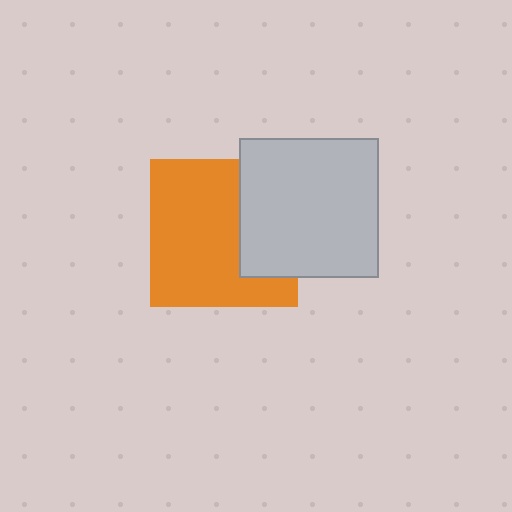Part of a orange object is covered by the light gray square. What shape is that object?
It is a square.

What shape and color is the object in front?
The object in front is a light gray square.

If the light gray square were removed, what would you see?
You would see the complete orange square.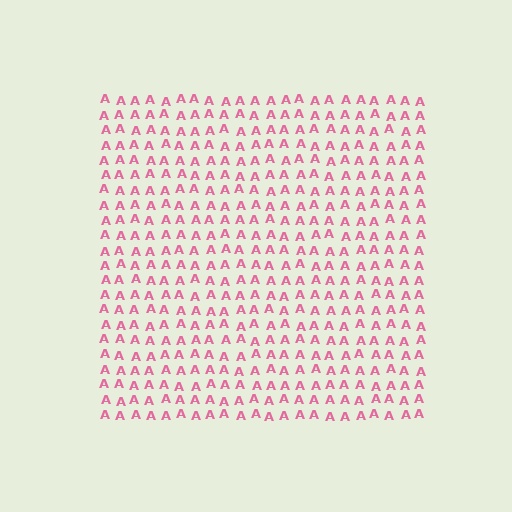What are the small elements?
The small elements are letter A's.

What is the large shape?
The large shape is a square.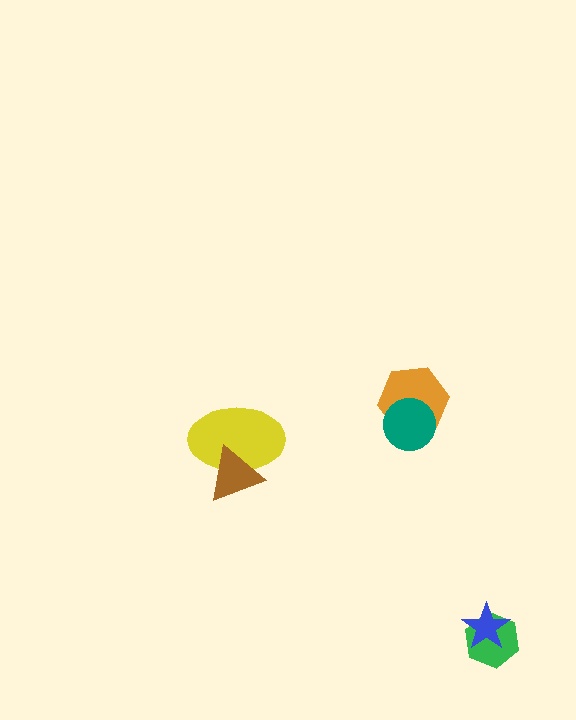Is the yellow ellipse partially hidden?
Yes, it is partially covered by another shape.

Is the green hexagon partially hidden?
Yes, it is partially covered by another shape.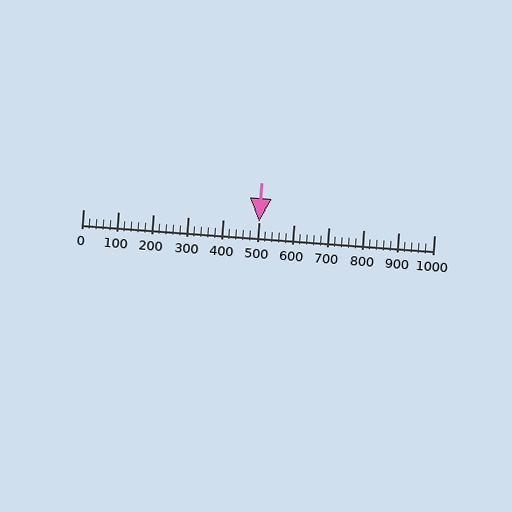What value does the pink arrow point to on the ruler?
The pink arrow points to approximately 500.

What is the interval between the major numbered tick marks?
The major tick marks are spaced 100 units apart.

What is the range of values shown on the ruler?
The ruler shows values from 0 to 1000.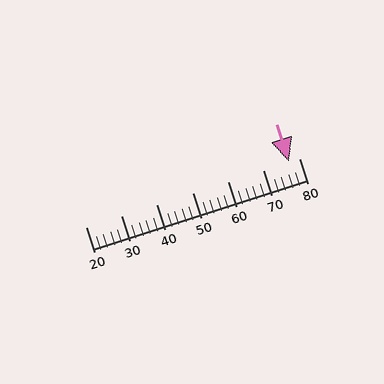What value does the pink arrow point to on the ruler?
The pink arrow points to approximately 77.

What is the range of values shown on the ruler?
The ruler shows values from 20 to 80.